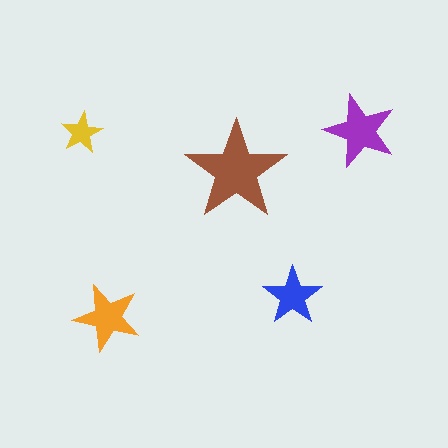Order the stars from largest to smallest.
the brown one, the purple one, the orange one, the blue one, the yellow one.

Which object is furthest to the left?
The yellow star is leftmost.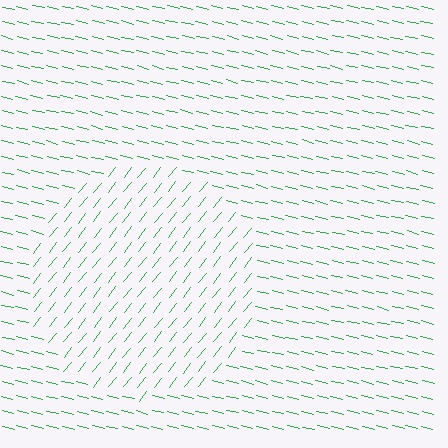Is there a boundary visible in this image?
Yes, there is a texture boundary formed by a change in line orientation.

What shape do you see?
I see a circle.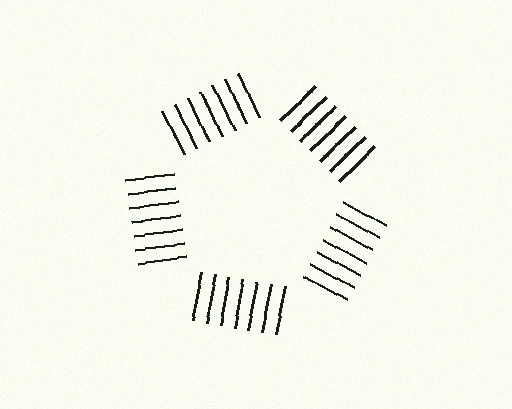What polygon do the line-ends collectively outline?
An illusory pentagon — the line segments terminate on its edges but no continuous stroke is drawn.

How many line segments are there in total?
35 — 7 along each of the 5 edges.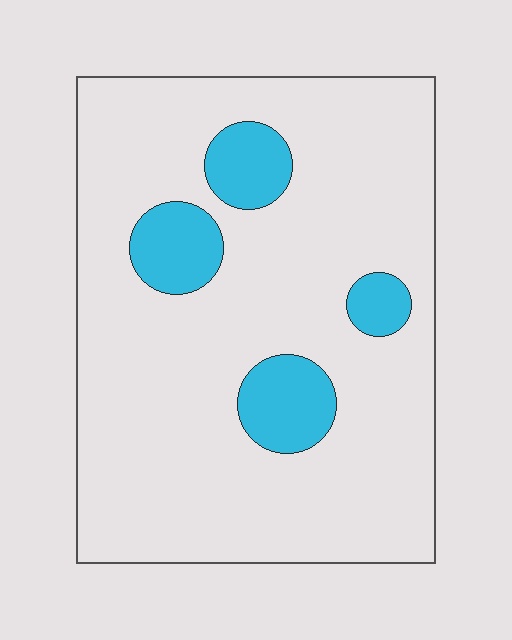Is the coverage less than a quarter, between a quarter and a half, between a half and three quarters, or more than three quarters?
Less than a quarter.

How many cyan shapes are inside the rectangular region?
4.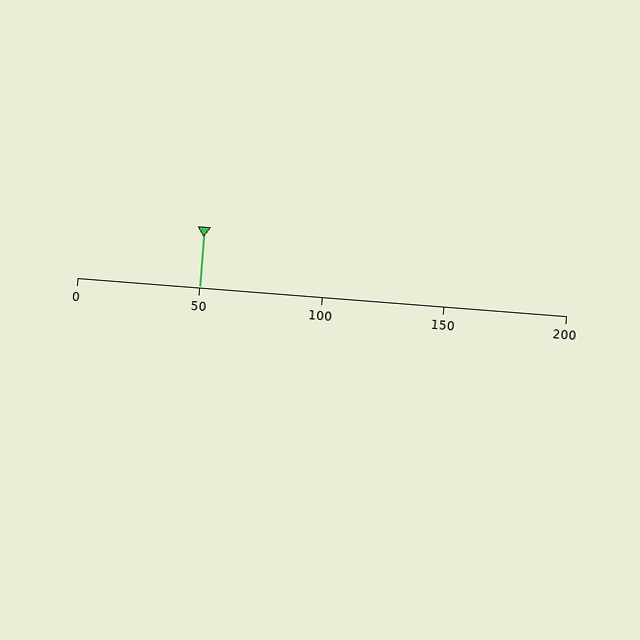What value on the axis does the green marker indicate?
The marker indicates approximately 50.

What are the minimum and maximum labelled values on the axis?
The axis runs from 0 to 200.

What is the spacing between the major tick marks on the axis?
The major ticks are spaced 50 apart.